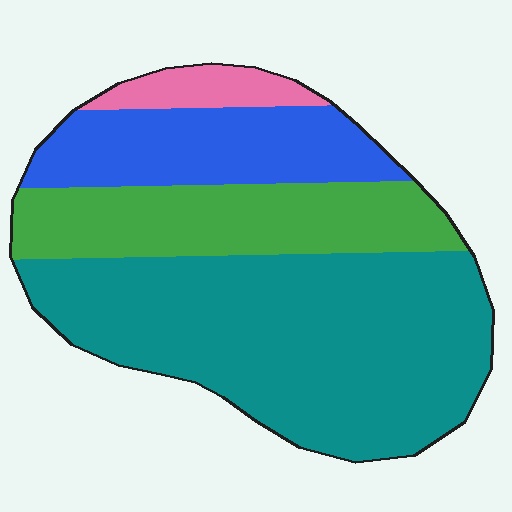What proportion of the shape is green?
Green covers about 25% of the shape.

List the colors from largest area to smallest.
From largest to smallest: teal, green, blue, pink.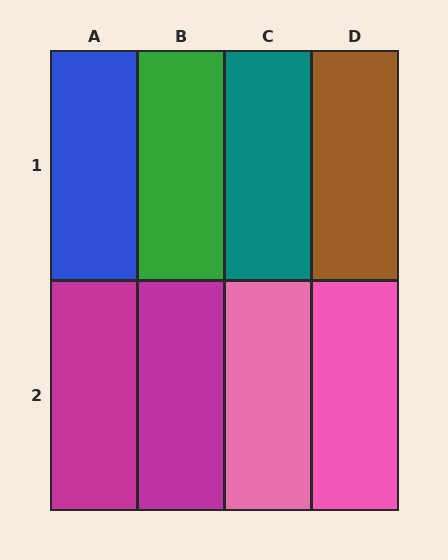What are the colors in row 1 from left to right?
Blue, green, teal, brown.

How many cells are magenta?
2 cells are magenta.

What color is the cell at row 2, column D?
Pink.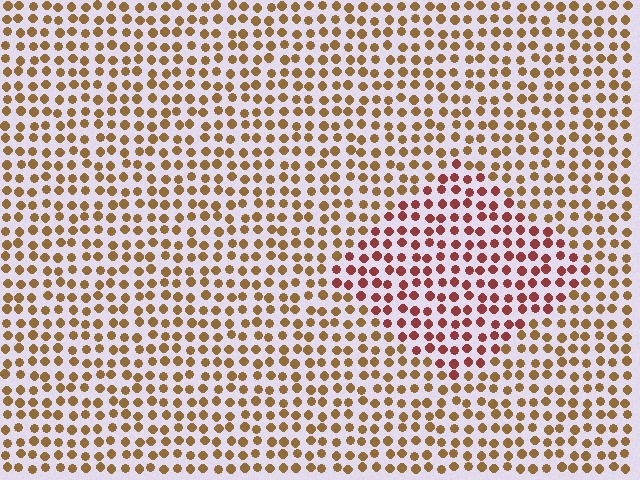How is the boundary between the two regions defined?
The boundary is defined purely by a slight shift in hue (about 37 degrees). Spacing, size, and orientation are identical on both sides.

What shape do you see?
I see a diamond.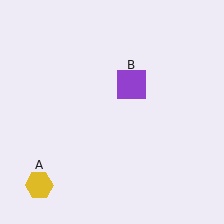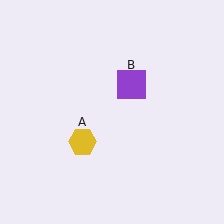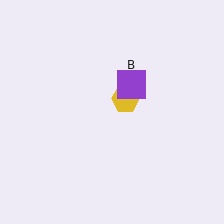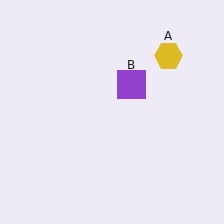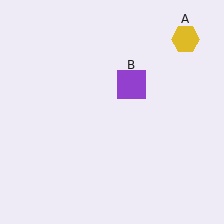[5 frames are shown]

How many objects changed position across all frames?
1 object changed position: yellow hexagon (object A).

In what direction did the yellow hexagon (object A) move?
The yellow hexagon (object A) moved up and to the right.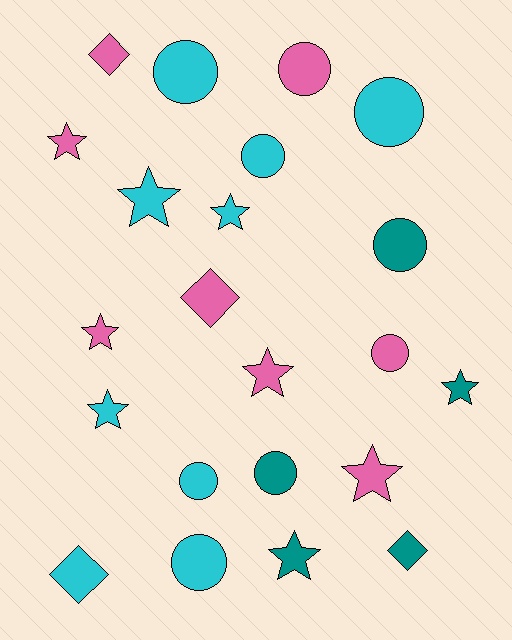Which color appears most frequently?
Cyan, with 9 objects.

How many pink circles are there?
There are 2 pink circles.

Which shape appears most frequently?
Circle, with 9 objects.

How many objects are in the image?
There are 22 objects.